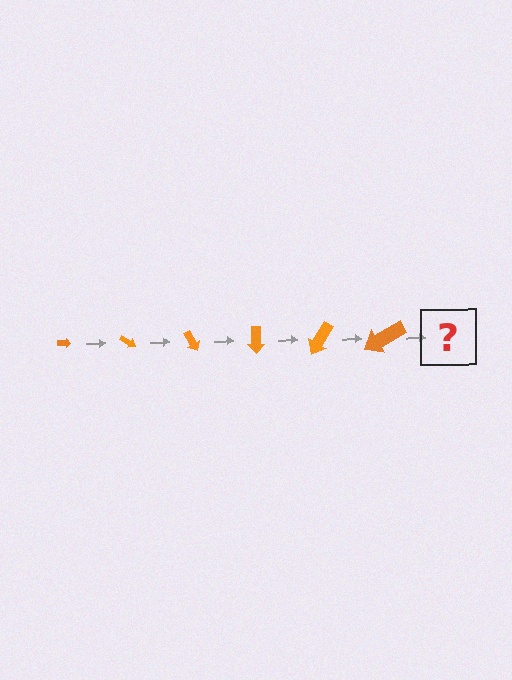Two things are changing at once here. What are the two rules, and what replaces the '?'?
The two rules are that the arrow grows larger each step and it rotates 30 degrees each step. The '?' should be an arrow, larger than the previous one and rotated 180 degrees from the start.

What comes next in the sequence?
The next element should be an arrow, larger than the previous one and rotated 180 degrees from the start.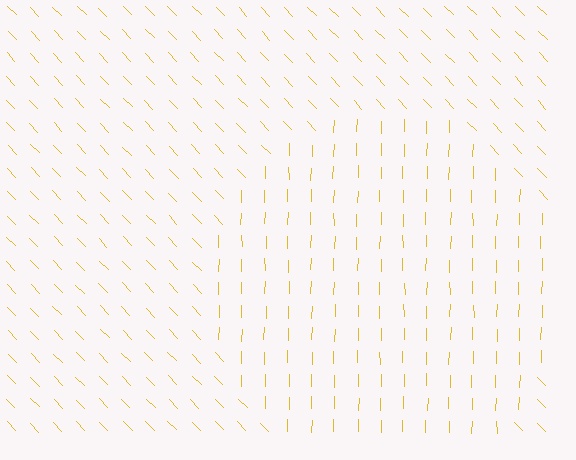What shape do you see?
I see a circle.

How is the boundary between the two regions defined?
The boundary is defined purely by a change in line orientation (approximately 45 degrees difference). All lines are the same color and thickness.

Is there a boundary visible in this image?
Yes, there is a texture boundary formed by a change in line orientation.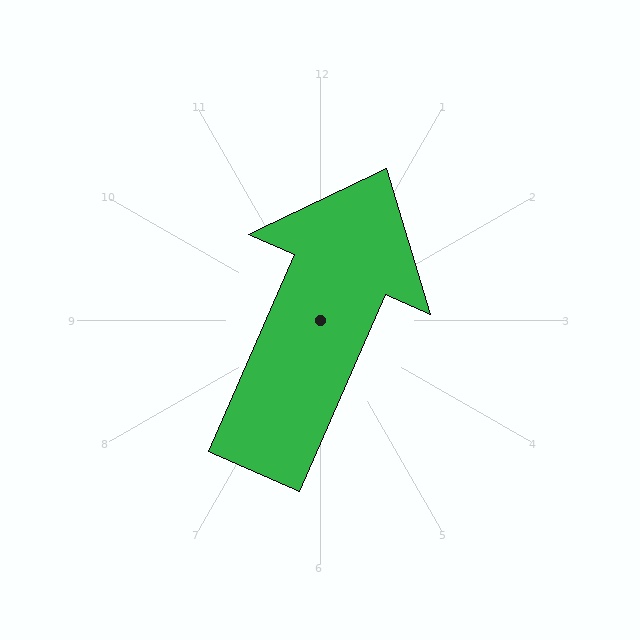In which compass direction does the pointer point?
Northeast.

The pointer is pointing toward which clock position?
Roughly 1 o'clock.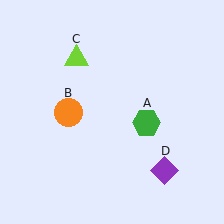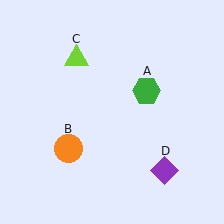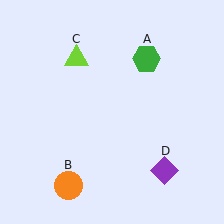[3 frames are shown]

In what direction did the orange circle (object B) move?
The orange circle (object B) moved down.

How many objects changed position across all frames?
2 objects changed position: green hexagon (object A), orange circle (object B).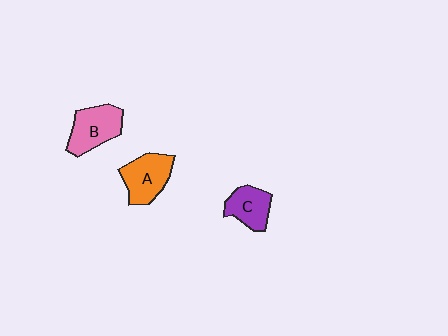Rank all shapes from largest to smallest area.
From largest to smallest: B (pink), A (orange), C (purple).